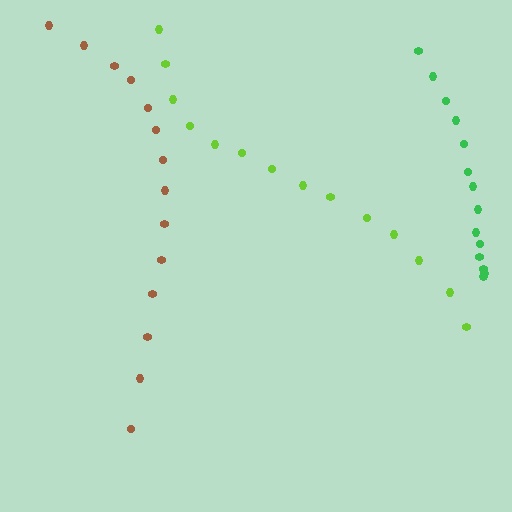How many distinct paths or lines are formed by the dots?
There are 3 distinct paths.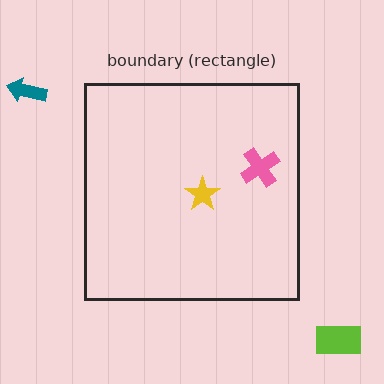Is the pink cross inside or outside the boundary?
Inside.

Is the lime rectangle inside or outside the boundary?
Outside.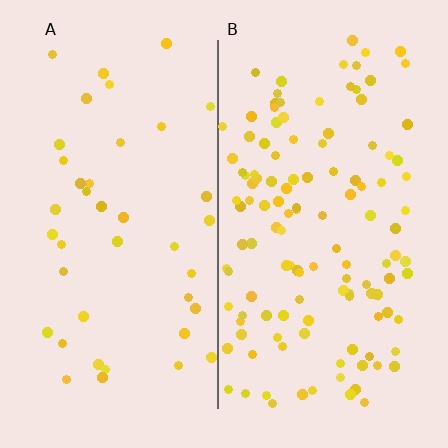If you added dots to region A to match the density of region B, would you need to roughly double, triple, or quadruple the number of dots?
Approximately triple.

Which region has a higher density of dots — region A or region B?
B (the right).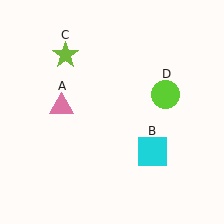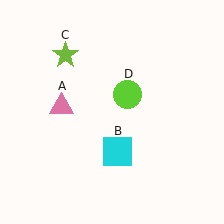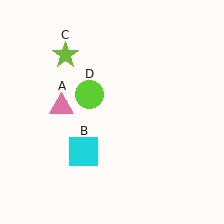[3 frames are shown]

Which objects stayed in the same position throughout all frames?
Pink triangle (object A) and lime star (object C) remained stationary.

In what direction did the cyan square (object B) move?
The cyan square (object B) moved left.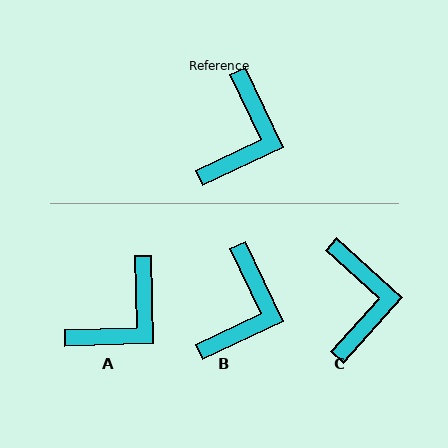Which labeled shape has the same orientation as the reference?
B.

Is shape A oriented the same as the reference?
No, it is off by about 24 degrees.